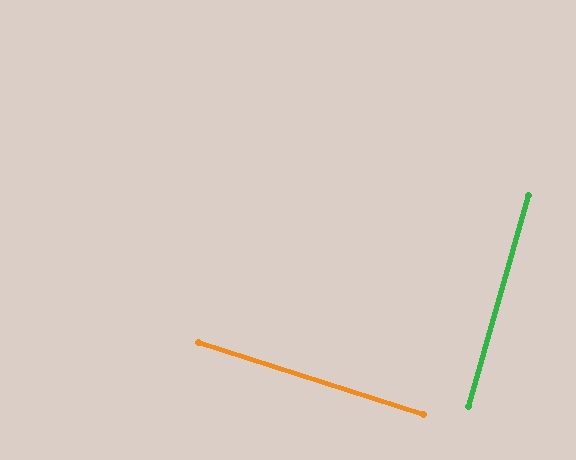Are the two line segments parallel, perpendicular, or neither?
Perpendicular — they meet at approximately 88°.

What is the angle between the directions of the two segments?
Approximately 88 degrees.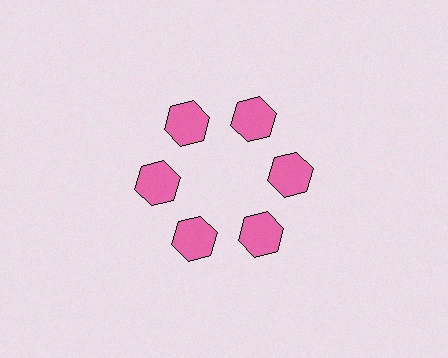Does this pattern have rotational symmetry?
Yes, this pattern has 6-fold rotational symmetry. It looks the same after rotating 60 degrees around the center.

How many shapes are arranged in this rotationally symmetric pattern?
There are 6 shapes, arranged in 6 groups of 1.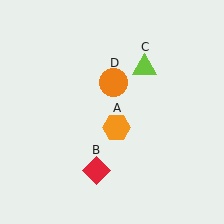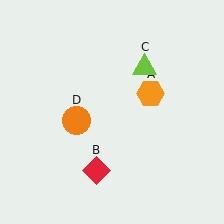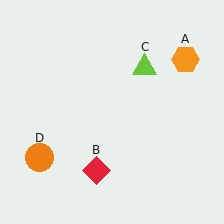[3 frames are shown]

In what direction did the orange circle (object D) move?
The orange circle (object D) moved down and to the left.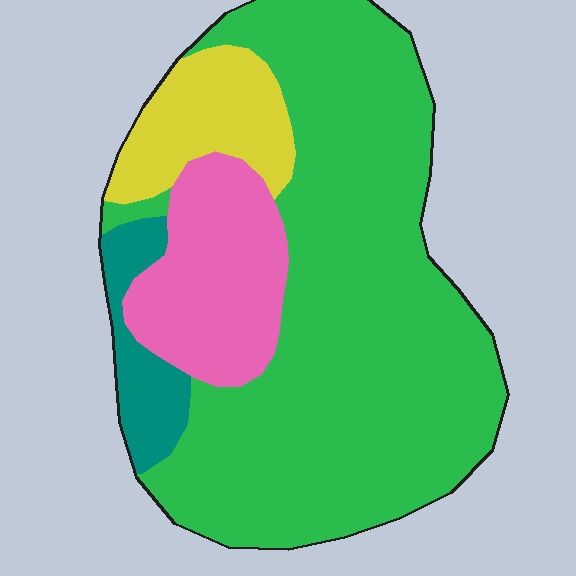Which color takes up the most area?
Green, at roughly 65%.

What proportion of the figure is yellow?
Yellow takes up less than a quarter of the figure.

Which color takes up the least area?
Teal, at roughly 5%.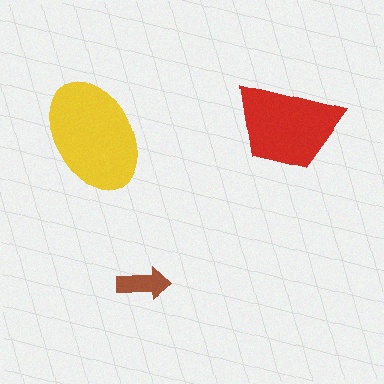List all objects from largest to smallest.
The yellow ellipse, the red trapezoid, the brown arrow.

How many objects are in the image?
There are 3 objects in the image.